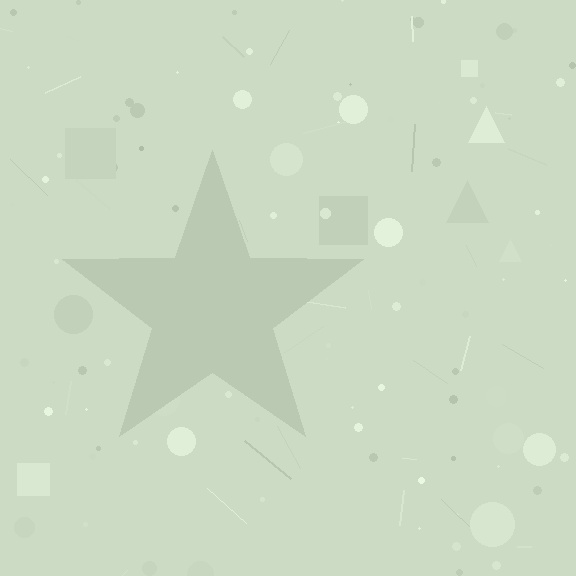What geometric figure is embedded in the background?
A star is embedded in the background.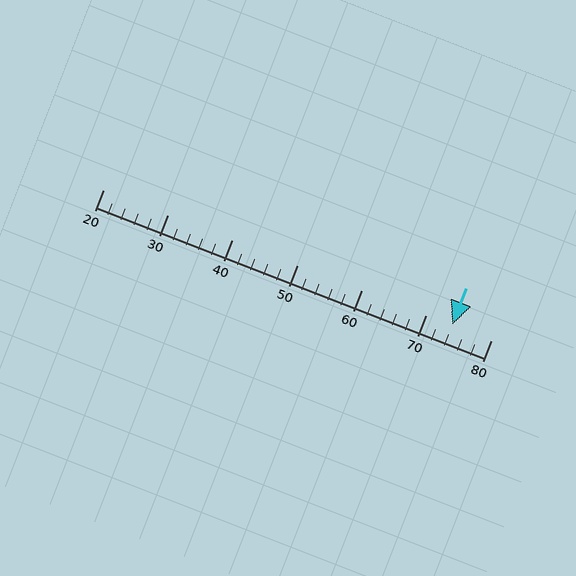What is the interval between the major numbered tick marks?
The major tick marks are spaced 10 units apart.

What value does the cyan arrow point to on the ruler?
The cyan arrow points to approximately 74.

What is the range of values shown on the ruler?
The ruler shows values from 20 to 80.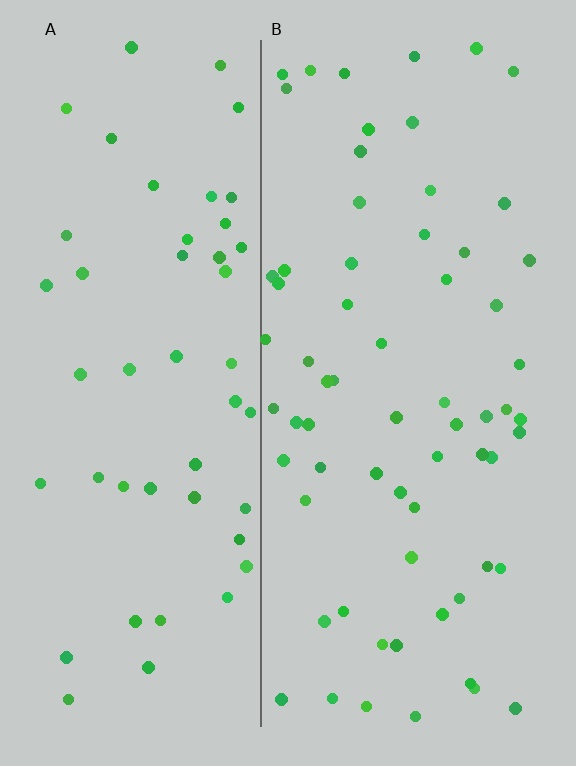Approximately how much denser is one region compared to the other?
Approximately 1.3× — region B over region A.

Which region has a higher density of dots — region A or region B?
B (the right).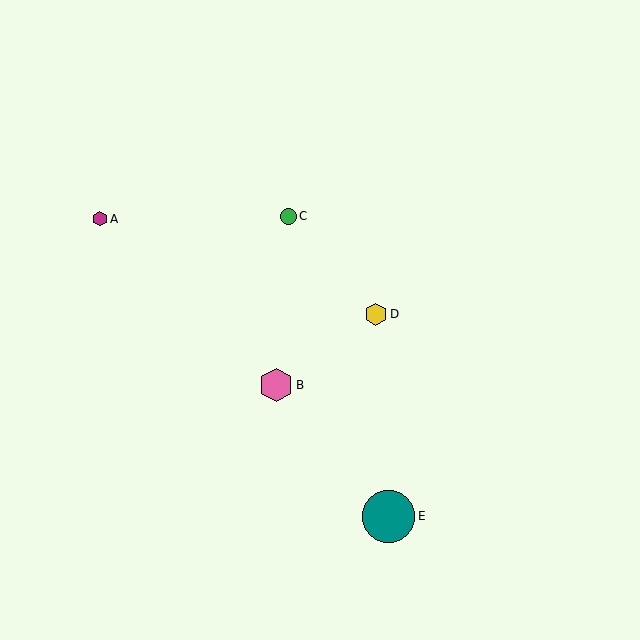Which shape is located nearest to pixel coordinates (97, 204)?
The magenta hexagon (labeled A) at (100, 219) is nearest to that location.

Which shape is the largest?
The teal circle (labeled E) is the largest.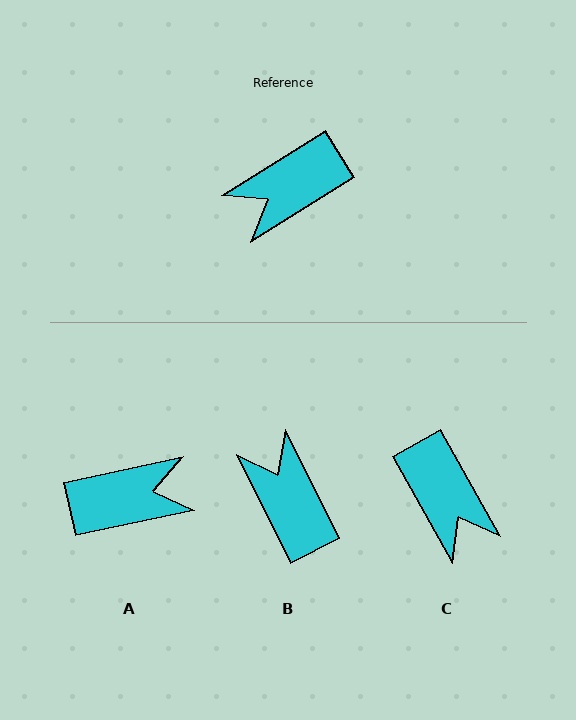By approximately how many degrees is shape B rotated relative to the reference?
Approximately 95 degrees clockwise.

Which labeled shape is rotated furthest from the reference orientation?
A, about 160 degrees away.